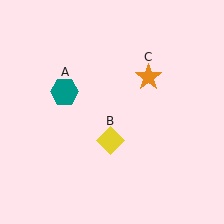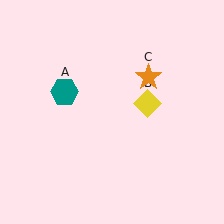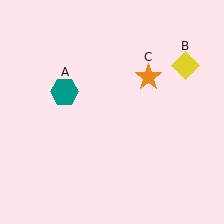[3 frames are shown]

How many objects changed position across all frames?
1 object changed position: yellow diamond (object B).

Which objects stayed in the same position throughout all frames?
Teal hexagon (object A) and orange star (object C) remained stationary.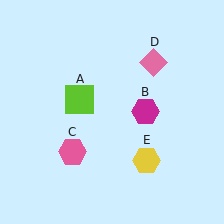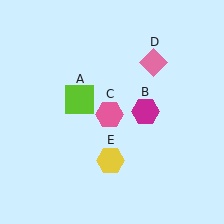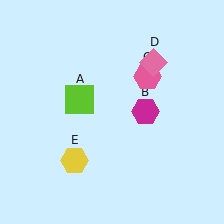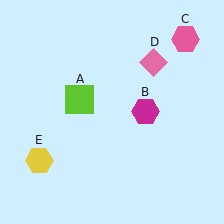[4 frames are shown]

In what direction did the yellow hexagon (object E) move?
The yellow hexagon (object E) moved left.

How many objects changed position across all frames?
2 objects changed position: pink hexagon (object C), yellow hexagon (object E).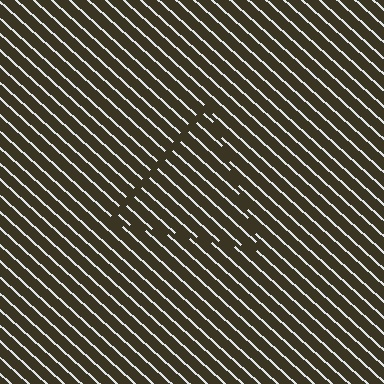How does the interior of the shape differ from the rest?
The interior of the shape contains the same grating, shifted by half a period — the contour is defined by the phase discontinuity where line-ends from the inner and outer gratings abut.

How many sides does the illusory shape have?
3 sides — the line-ends trace a triangle.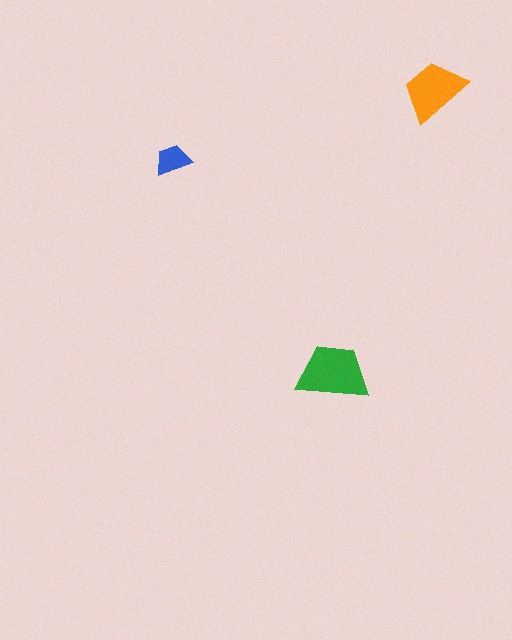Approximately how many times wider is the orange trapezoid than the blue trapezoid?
About 2 times wider.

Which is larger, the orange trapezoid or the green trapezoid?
The green one.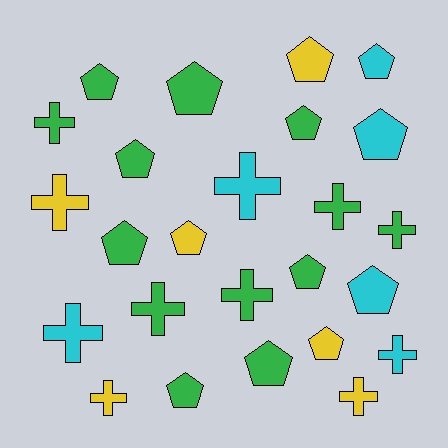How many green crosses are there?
There are 5 green crosses.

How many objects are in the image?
There are 25 objects.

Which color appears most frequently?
Green, with 13 objects.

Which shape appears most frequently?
Pentagon, with 14 objects.